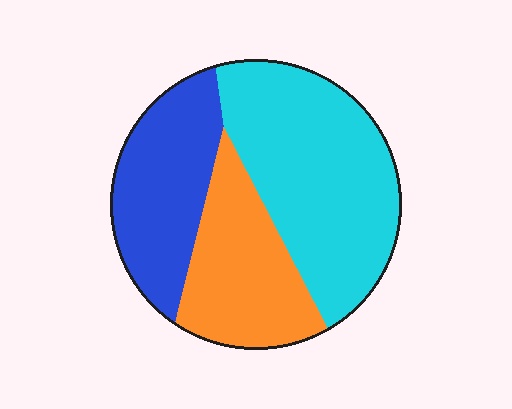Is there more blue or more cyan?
Cyan.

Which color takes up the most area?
Cyan, at roughly 45%.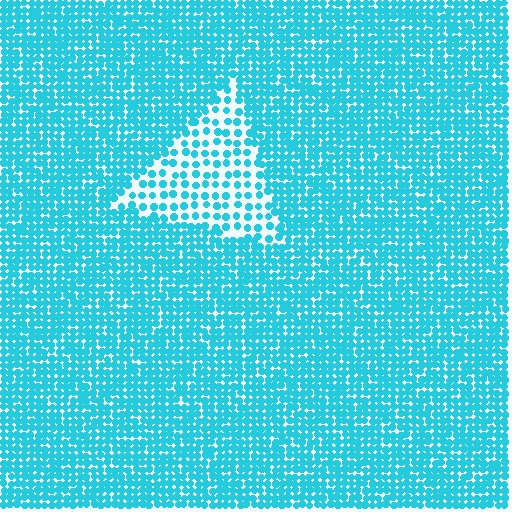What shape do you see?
I see a triangle.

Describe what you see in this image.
The image contains small cyan elements arranged at two different densities. A triangle-shaped region is visible where the elements are less densely packed than the surrounding area.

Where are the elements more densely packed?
The elements are more densely packed outside the triangle boundary.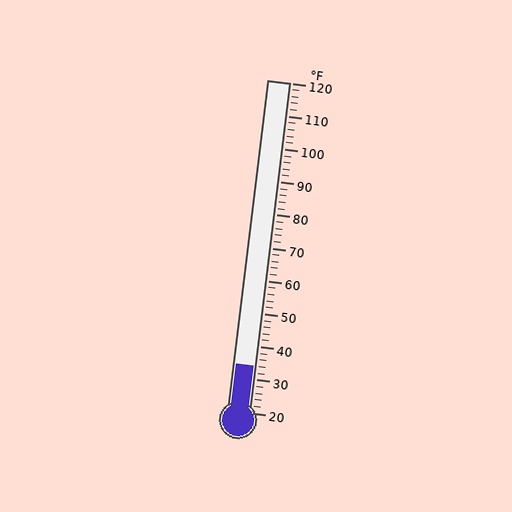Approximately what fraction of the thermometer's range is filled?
The thermometer is filled to approximately 15% of its range.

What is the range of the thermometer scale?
The thermometer scale ranges from 20°F to 120°F.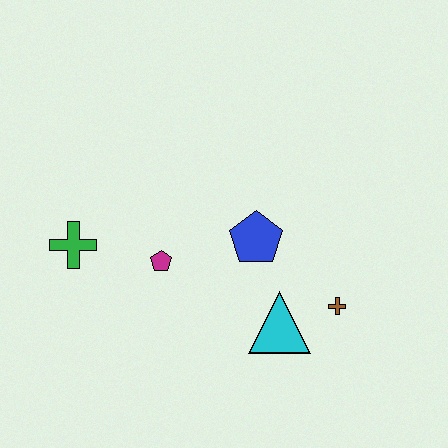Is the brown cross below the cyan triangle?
No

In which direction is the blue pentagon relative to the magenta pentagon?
The blue pentagon is to the right of the magenta pentagon.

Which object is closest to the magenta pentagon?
The green cross is closest to the magenta pentagon.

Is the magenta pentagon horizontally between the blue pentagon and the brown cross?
No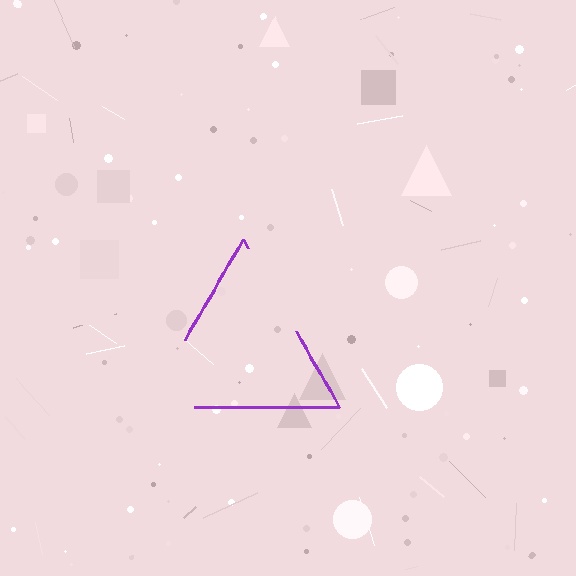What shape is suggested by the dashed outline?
The dashed outline suggests a triangle.